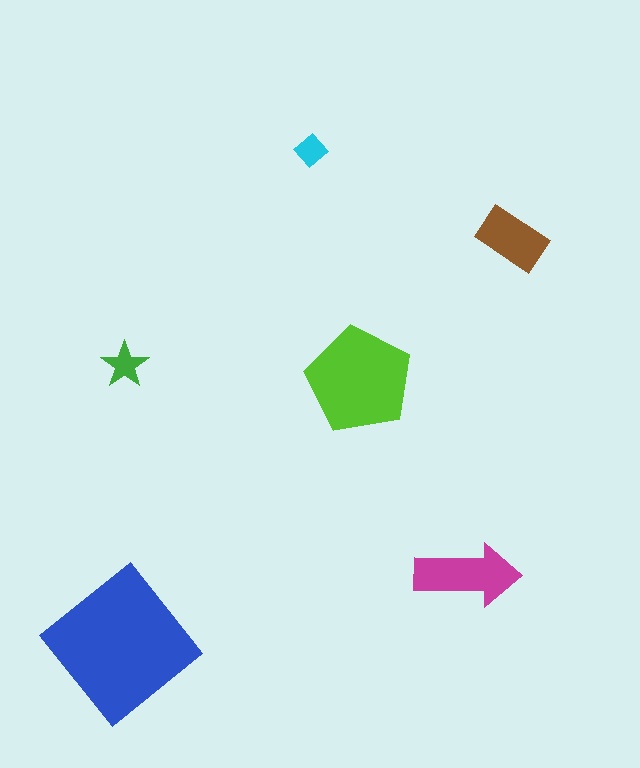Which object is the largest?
The blue diamond.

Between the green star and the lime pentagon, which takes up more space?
The lime pentagon.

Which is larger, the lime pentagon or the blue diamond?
The blue diamond.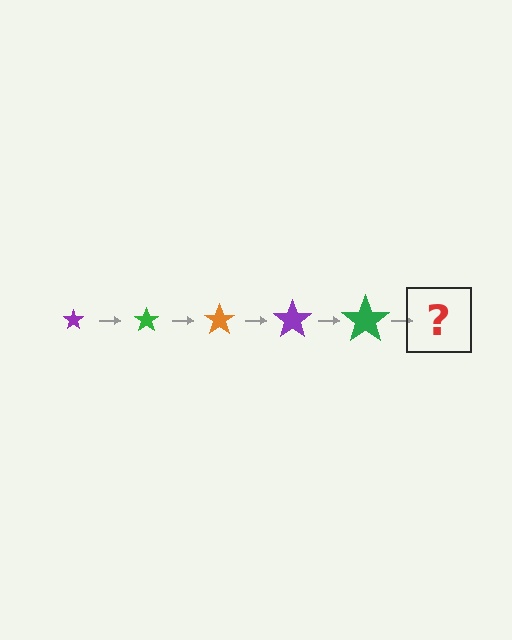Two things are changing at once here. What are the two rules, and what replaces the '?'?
The two rules are that the star grows larger each step and the color cycles through purple, green, and orange. The '?' should be an orange star, larger than the previous one.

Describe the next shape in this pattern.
It should be an orange star, larger than the previous one.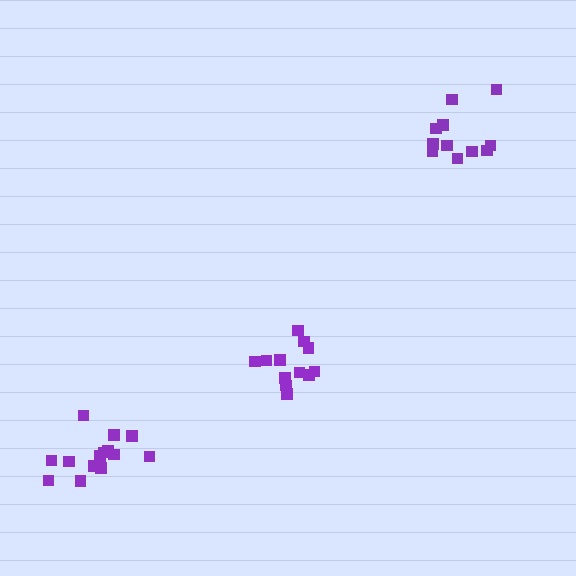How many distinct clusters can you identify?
There are 3 distinct clusters.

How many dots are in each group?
Group 1: 17 dots, Group 2: 11 dots, Group 3: 12 dots (40 total).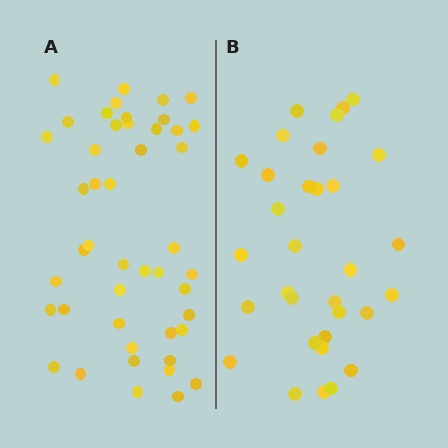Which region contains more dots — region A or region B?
Region A (the left region) has more dots.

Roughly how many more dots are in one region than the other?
Region A has approximately 15 more dots than region B.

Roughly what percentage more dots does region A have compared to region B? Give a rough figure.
About 45% more.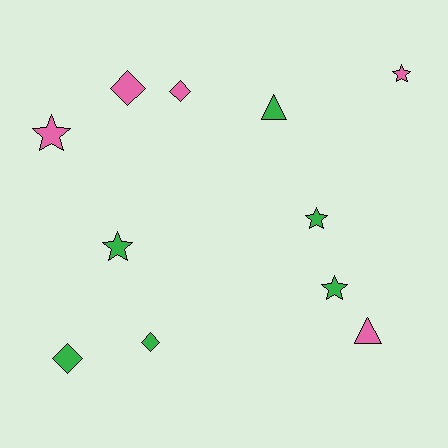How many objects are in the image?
There are 11 objects.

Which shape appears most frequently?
Star, with 5 objects.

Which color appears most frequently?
Green, with 6 objects.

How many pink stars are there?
There are 2 pink stars.